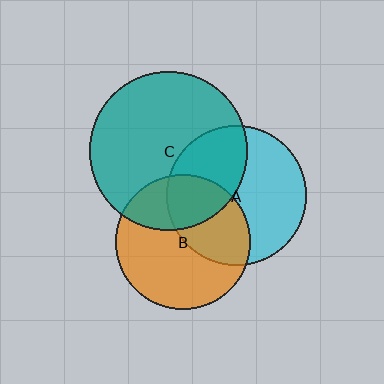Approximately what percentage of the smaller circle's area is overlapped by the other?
Approximately 40%.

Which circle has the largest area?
Circle C (teal).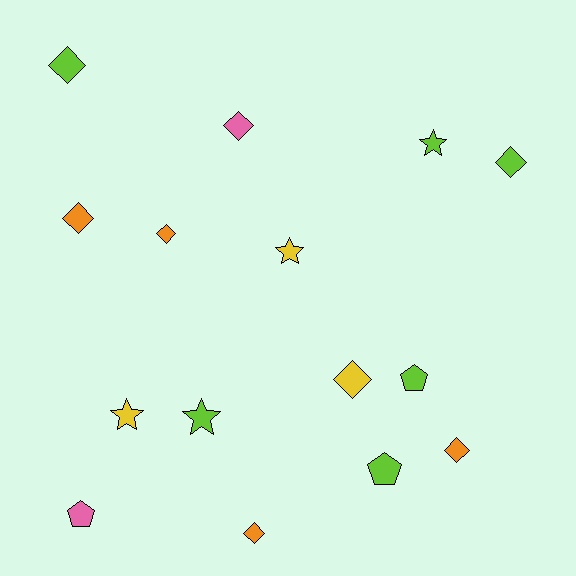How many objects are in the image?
There are 15 objects.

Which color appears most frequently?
Lime, with 6 objects.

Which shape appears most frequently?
Diamond, with 8 objects.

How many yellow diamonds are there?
There is 1 yellow diamond.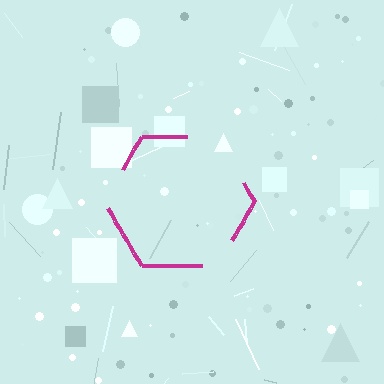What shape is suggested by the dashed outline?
The dashed outline suggests a hexagon.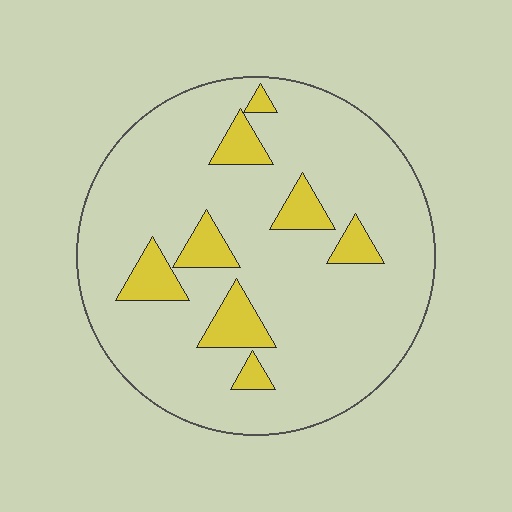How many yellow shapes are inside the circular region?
8.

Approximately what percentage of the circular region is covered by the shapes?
Approximately 15%.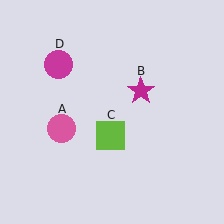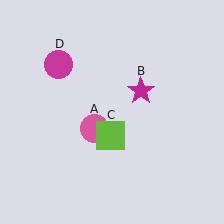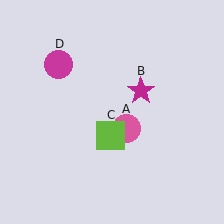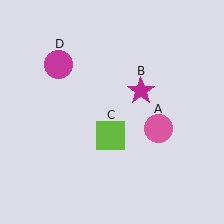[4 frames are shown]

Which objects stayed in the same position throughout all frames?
Magenta star (object B) and lime square (object C) and magenta circle (object D) remained stationary.